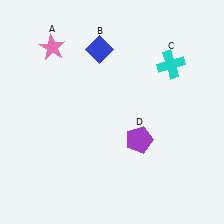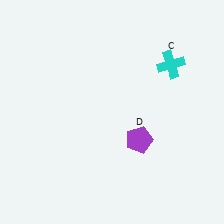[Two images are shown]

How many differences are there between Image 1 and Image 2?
There are 2 differences between the two images.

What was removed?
The pink star (A), the blue diamond (B) were removed in Image 2.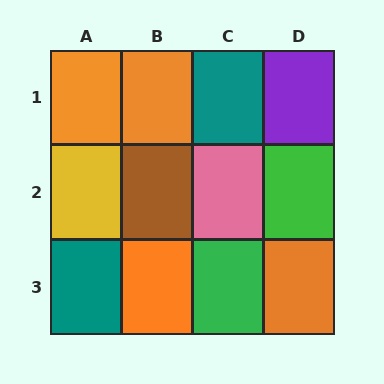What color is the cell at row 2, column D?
Green.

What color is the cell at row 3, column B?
Orange.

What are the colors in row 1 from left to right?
Orange, orange, teal, purple.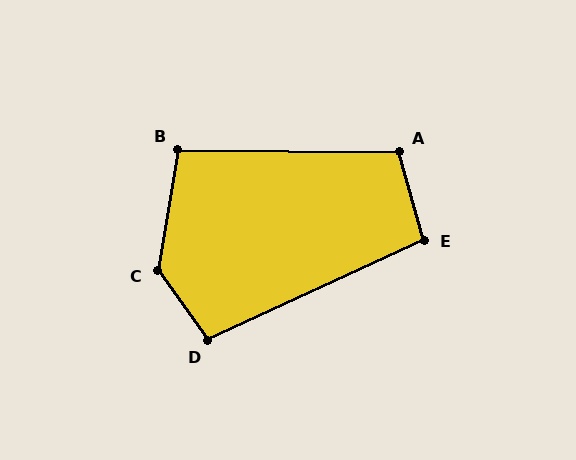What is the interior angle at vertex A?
Approximately 106 degrees (obtuse).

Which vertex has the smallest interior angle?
B, at approximately 99 degrees.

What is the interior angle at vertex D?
Approximately 101 degrees (obtuse).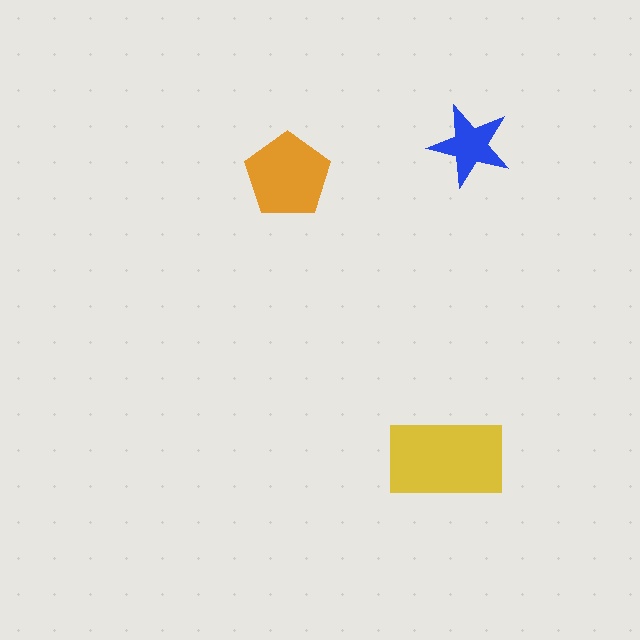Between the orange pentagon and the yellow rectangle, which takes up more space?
The yellow rectangle.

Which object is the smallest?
The blue star.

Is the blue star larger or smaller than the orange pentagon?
Smaller.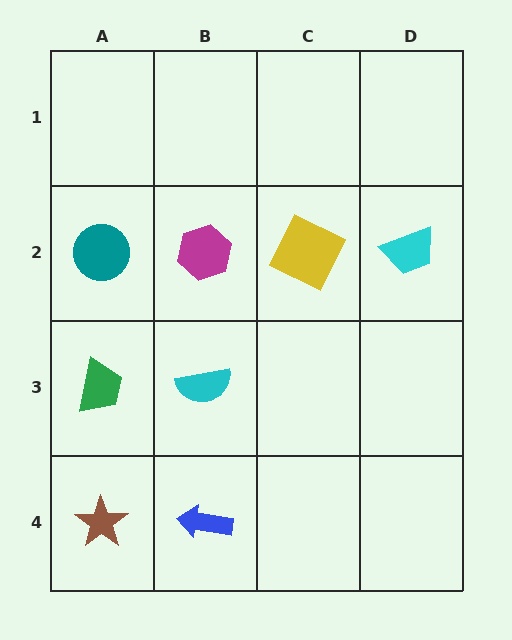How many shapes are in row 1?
0 shapes.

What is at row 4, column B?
A blue arrow.